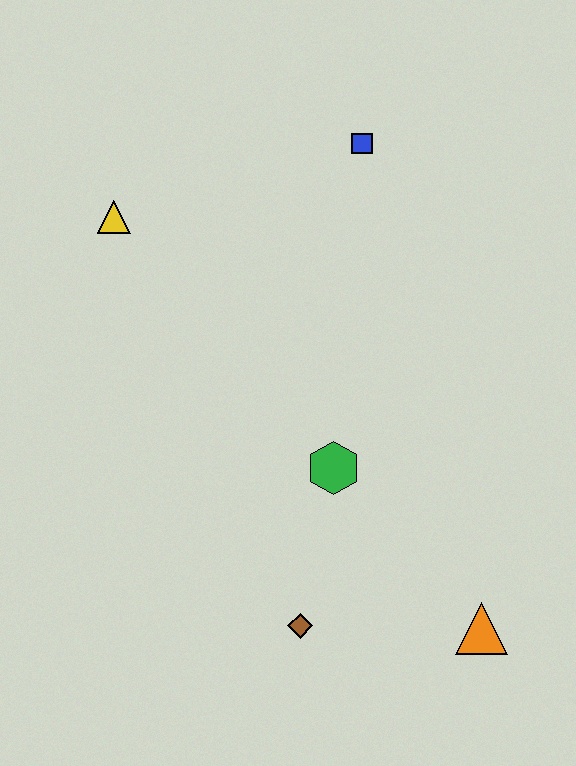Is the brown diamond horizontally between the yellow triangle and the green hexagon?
Yes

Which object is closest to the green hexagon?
The brown diamond is closest to the green hexagon.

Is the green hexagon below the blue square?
Yes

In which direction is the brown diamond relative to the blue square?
The brown diamond is below the blue square.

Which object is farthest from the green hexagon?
The yellow triangle is farthest from the green hexagon.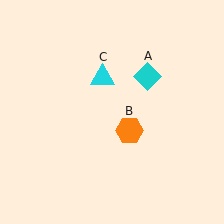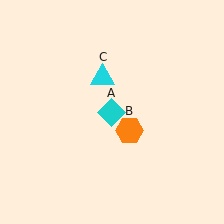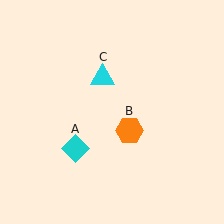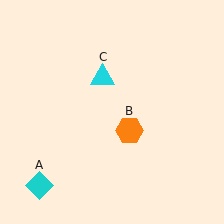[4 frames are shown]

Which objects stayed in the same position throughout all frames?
Orange hexagon (object B) and cyan triangle (object C) remained stationary.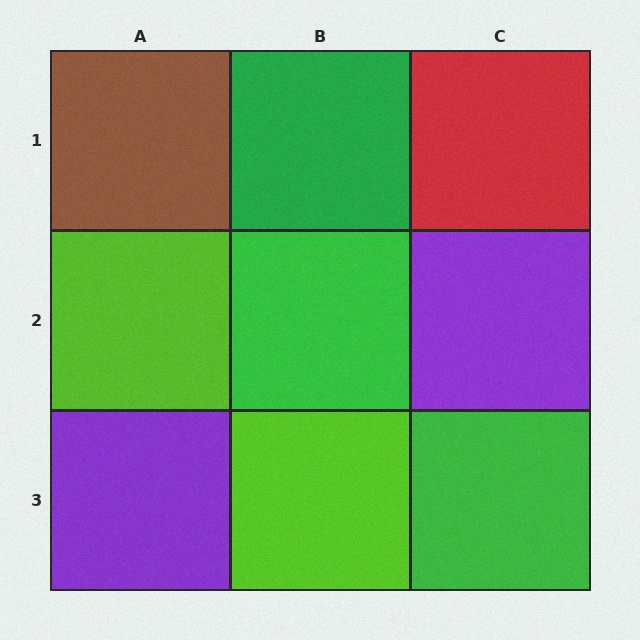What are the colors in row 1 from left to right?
Brown, green, red.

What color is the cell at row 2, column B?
Green.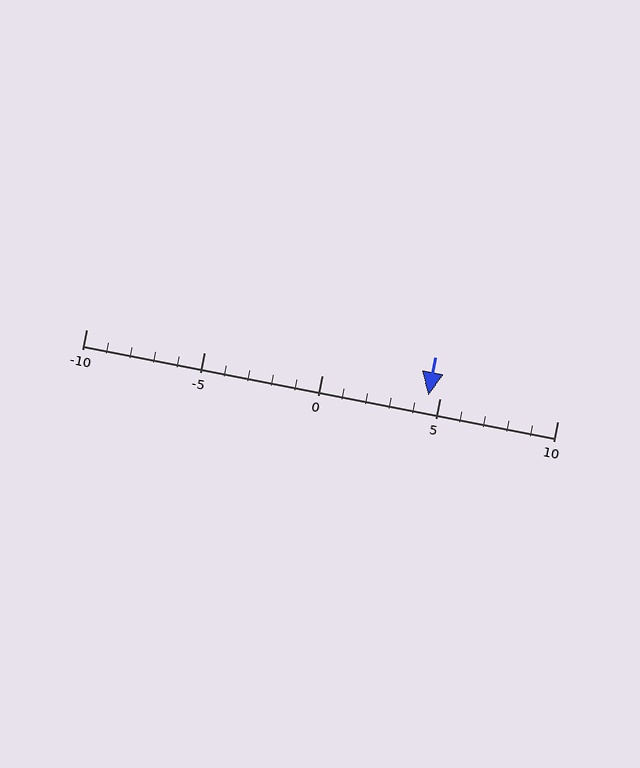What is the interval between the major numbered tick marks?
The major tick marks are spaced 5 units apart.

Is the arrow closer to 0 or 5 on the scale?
The arrow is closer to 5.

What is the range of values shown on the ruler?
The ruler shows values from -10 to 10.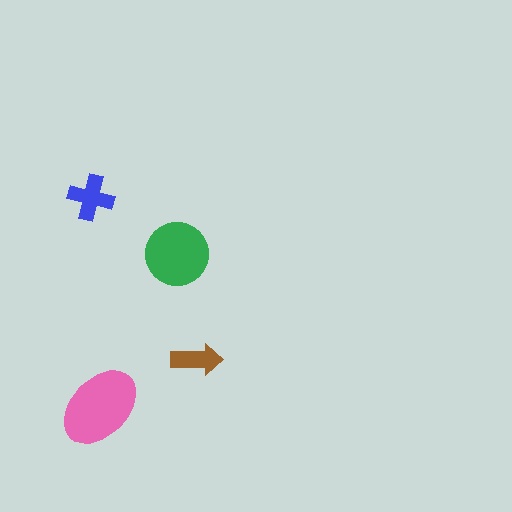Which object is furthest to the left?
The blue cross is leftmost.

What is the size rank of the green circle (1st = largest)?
2nd.